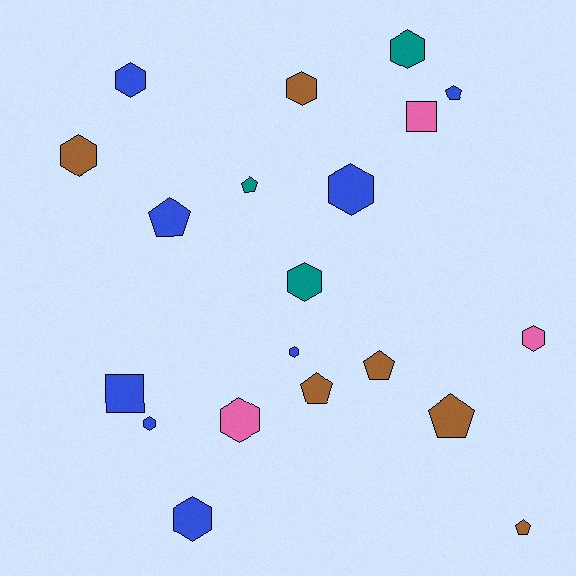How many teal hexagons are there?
There are 2 teal hexagons.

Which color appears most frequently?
Blue, with 8 objects.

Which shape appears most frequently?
Hexagon, with 11 objects.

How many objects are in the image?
There are 20 objects.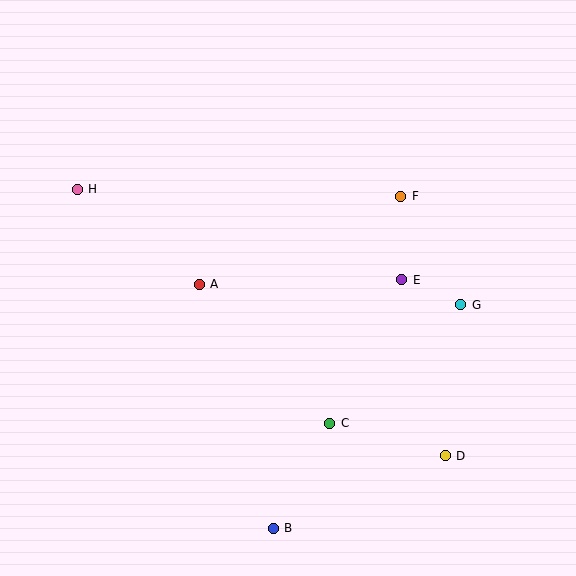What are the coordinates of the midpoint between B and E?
The midpoint between B and E is at (337, 404).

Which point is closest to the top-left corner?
Point H is closest to the top-left corner.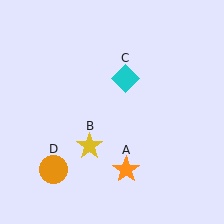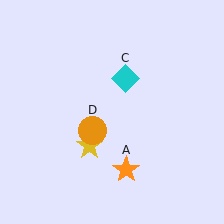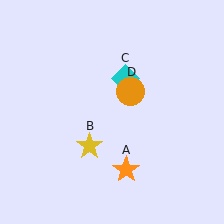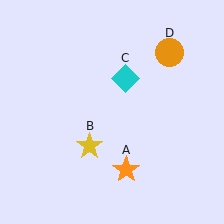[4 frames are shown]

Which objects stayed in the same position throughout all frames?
Orange star (object A) and yellow star (object B) and cyan diamond (object C) remained stationary.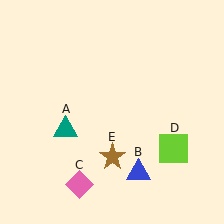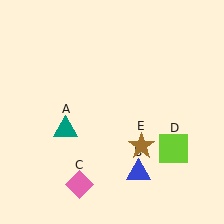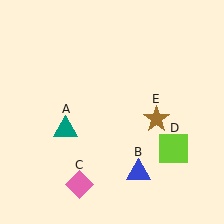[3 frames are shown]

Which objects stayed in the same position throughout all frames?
Teal triangle (object A) and blue triangle (object B) and pink diamond (object C) and lime square (object D) remained stationary.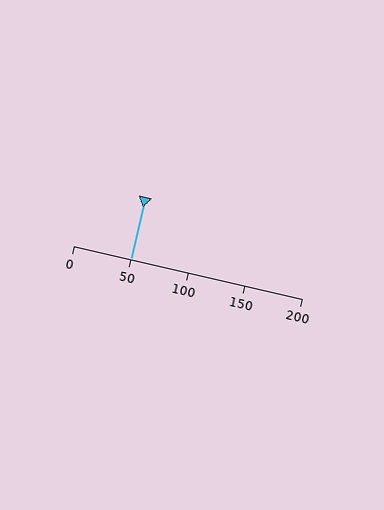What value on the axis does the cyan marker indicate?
The marker indicates approximately 50.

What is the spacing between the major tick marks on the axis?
The major ticks are spaced 50 apart.